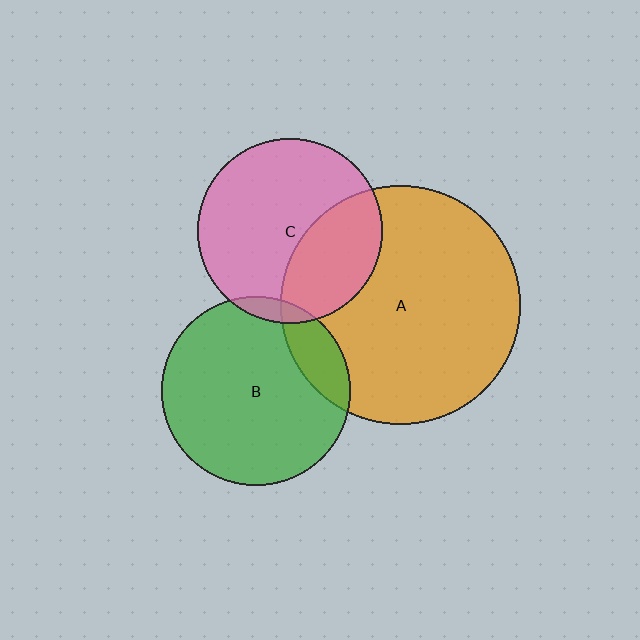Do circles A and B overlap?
Yes.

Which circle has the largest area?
Circle A (orange).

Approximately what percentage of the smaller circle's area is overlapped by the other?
Approximately 15%.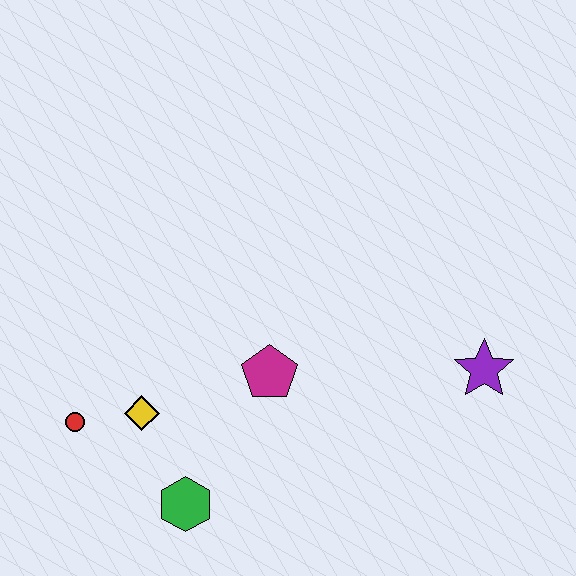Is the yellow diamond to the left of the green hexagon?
Yes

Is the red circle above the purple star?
No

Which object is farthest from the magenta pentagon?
The purple star is farthest from the magenta pentagon.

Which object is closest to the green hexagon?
The yellow diamond is closest to the green hexagon.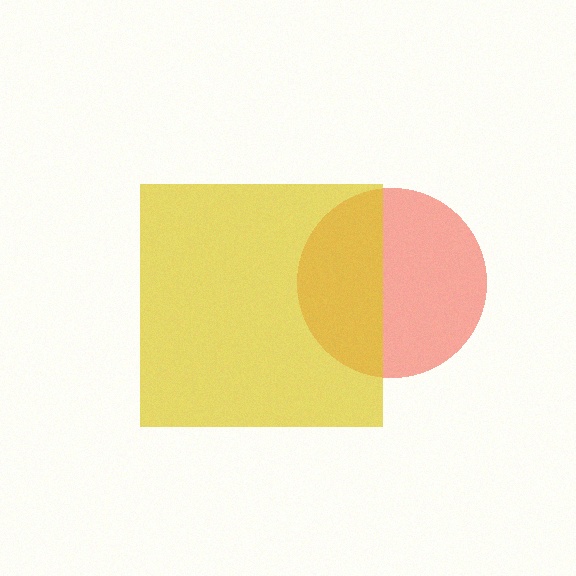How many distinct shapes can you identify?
There are 2 distinct shapes: a red circle, a yellow square.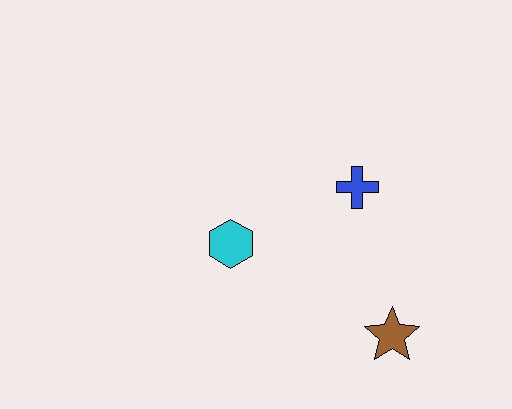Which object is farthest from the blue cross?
The brown star is farthest from the blue cross.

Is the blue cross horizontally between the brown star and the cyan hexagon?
Yes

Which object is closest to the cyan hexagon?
The blue cross is closest to the cyan hexagon.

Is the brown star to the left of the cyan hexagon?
No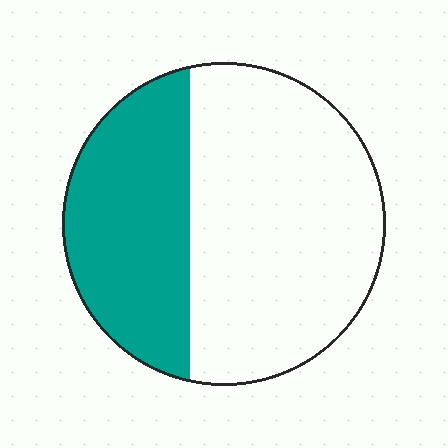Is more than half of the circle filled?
No.